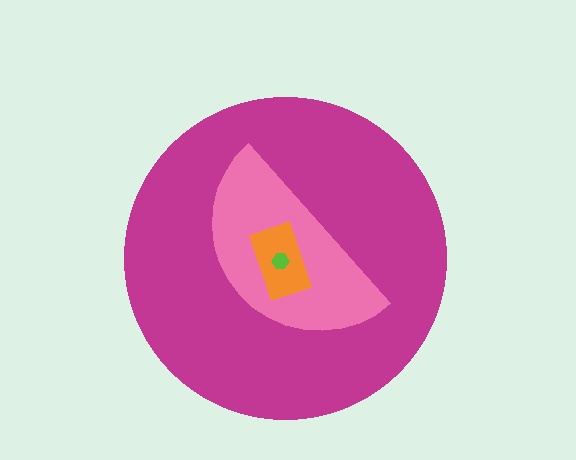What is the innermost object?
The lime hexagon.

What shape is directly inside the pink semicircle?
The orange rectangle.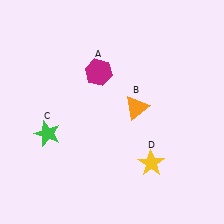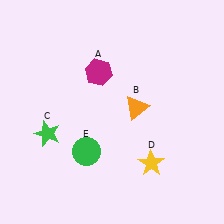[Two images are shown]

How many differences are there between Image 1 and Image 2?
There is 1 difference between the two images.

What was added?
A green circle (E) was added in Image 2.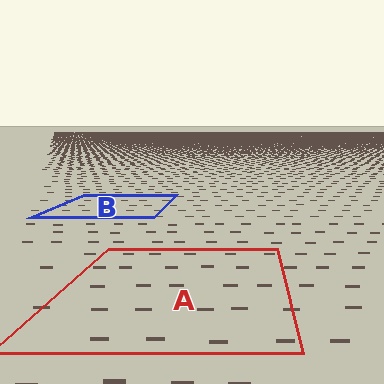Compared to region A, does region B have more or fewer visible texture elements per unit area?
Region B has more texture elements per unit area — they are packed more densely because it is farther away.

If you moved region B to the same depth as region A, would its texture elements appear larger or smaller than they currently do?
They would appear larger. At a closer depth, the same texture elements are projected at a bigger on-screen size.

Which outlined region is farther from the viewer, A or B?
Region B is farther from the viewer — the texture elements inside it appear smaller and more densely packed.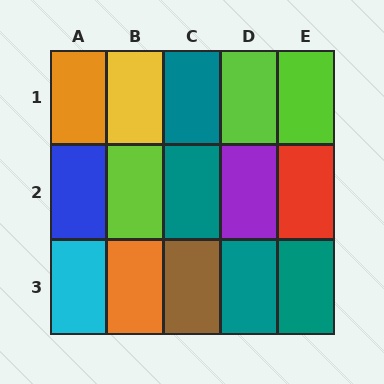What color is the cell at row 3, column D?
Teal.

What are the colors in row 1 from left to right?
Orange, yellow, teal, lime, lime.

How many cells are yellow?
1 cell is yellow.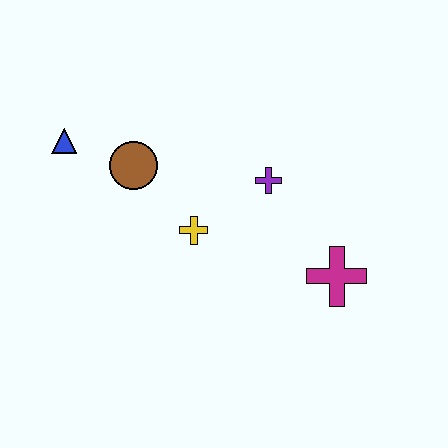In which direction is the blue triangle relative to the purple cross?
The blue triangle is to the left of the purple cross.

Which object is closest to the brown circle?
The blue triangle is closest to the brown circle.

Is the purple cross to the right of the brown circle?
Yes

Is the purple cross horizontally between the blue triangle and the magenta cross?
Yes